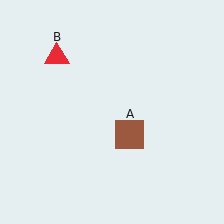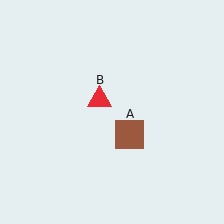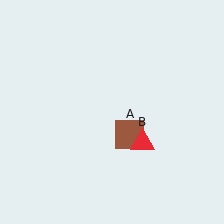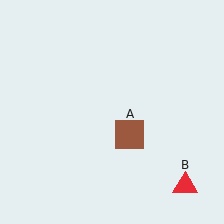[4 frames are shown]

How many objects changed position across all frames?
1 object changed position: red triangle (object B).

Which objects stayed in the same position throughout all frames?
Brown square (object A) remained stationary.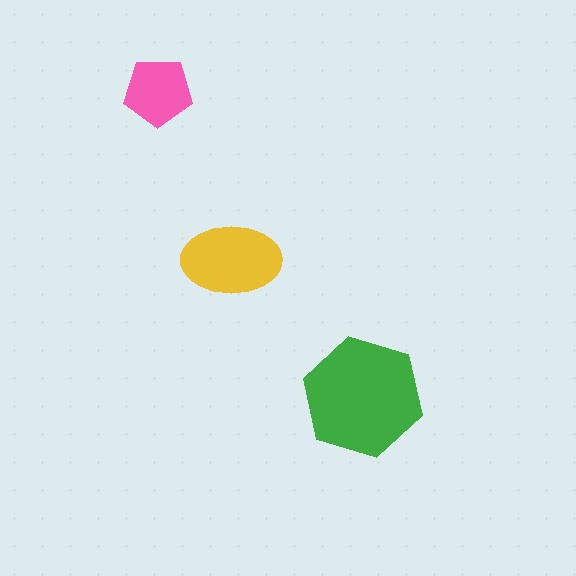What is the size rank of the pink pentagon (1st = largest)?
3rd.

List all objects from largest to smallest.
The green hexagon, the yellow ellipse, the pink pentagon.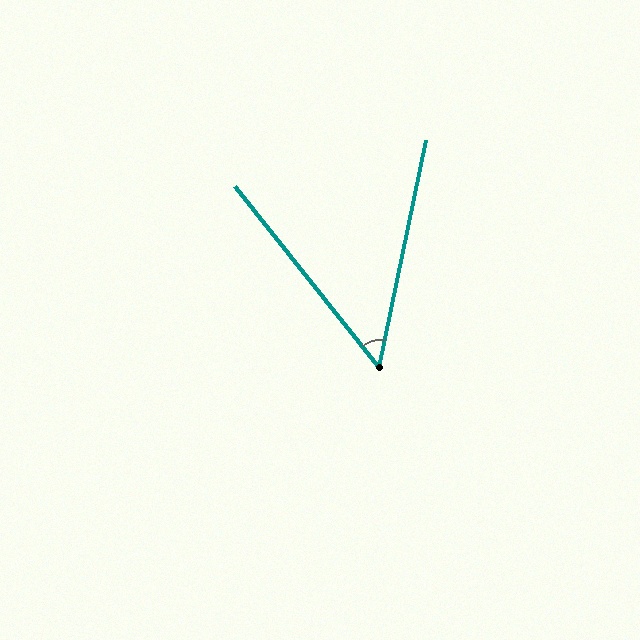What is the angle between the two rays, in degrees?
Approximately 50 degrees.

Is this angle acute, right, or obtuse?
It is acute.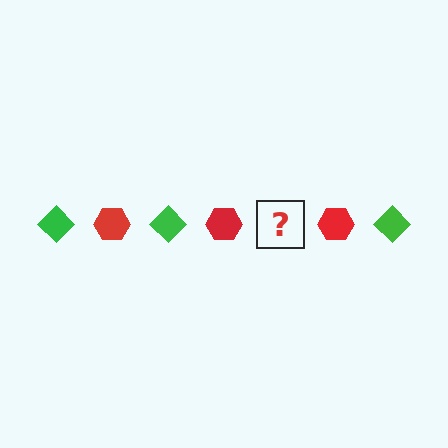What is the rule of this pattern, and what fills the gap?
The rule is that the pattern alternates between green diamond and red hexagon. The gap should be filled with a green diamond.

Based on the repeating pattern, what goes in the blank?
The blank should be a green diamond.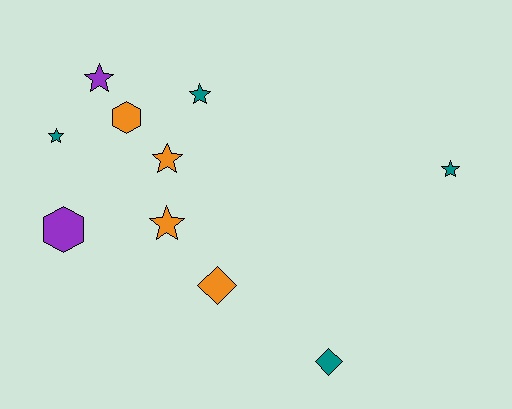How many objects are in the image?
There are 10 objects.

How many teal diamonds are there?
There is 1 teal diamond.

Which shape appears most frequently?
Star, with 6 objects.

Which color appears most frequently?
Teal, with 4 objects.